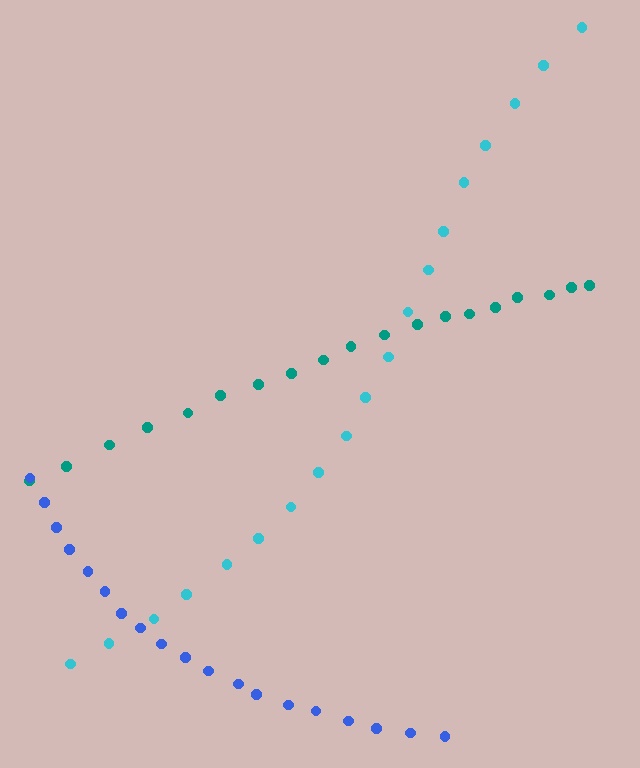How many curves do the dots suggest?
There are 3 distinct paths.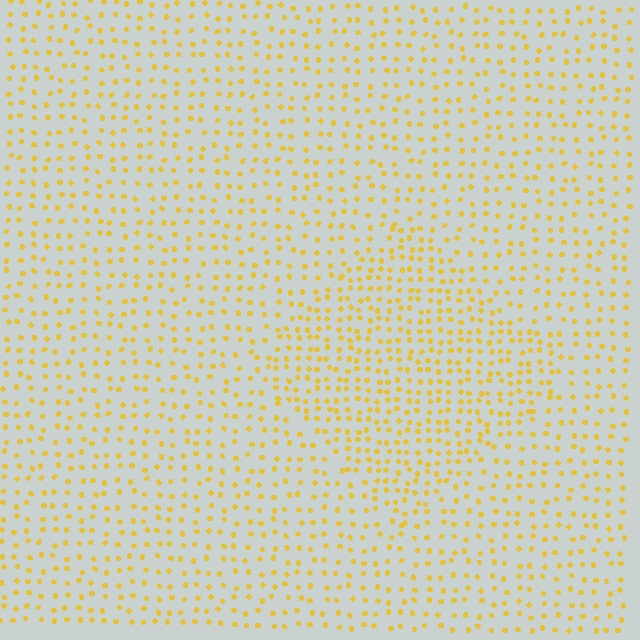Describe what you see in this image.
The image contains small yellow elements arranged at two different densities. A diamond-shaped region is visible where the elements are more densely packed than the surrounding area.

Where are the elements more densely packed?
The elements are more densely packed inside the diamond boundary.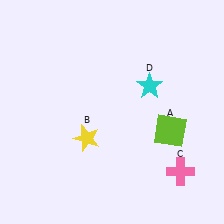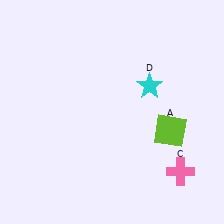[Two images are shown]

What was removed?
The yellow star (B) was removed in Image 2.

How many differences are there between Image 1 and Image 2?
There is 1 difference between the two images.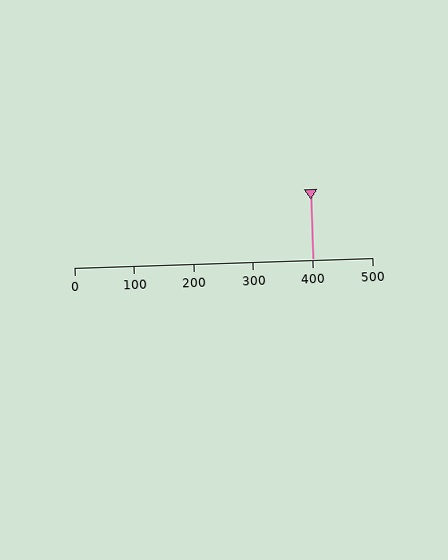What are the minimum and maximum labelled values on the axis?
The axis runs from 0 to 500.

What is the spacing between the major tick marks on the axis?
The major ticks are spaced 100 apart.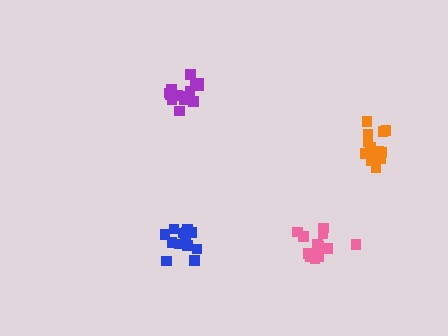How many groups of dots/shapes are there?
There are 4 groups.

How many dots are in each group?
Group 1: 13 dots, Group 2: 14 dots, Group 3: 15 dots, Group 4: 14 dots (56 total).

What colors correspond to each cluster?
The clusters are colored: blue, orange, purple, pink.